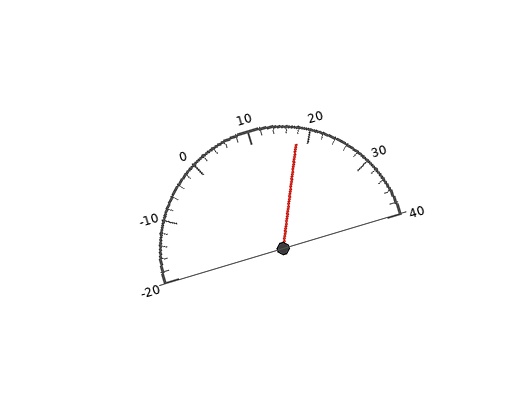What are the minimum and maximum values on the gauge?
The gauge ranges from -20 to 40.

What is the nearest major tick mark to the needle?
The nearest major tick mark is 20.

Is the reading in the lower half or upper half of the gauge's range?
The reading is in the upper half of the range (-20 to 40).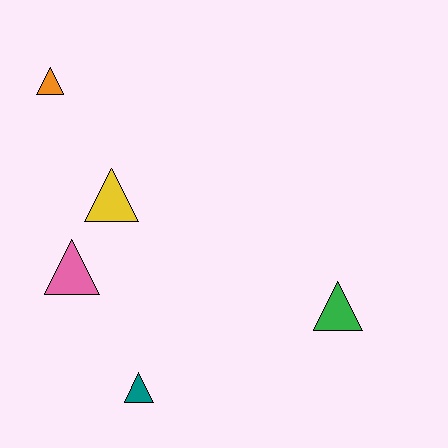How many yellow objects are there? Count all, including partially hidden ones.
There is 1 yellow object.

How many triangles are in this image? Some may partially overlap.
There are 5 triangles.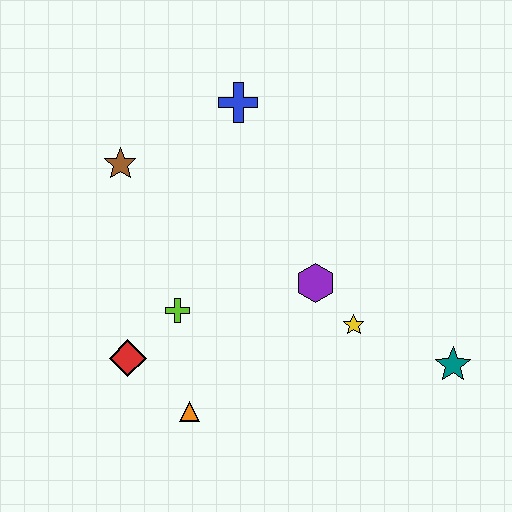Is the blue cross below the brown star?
No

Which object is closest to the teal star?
The yellow star is closest to the teal star.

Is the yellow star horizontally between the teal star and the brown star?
Yes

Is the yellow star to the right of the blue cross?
Yes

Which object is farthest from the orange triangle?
The blue cross is farthest from the orange triangle.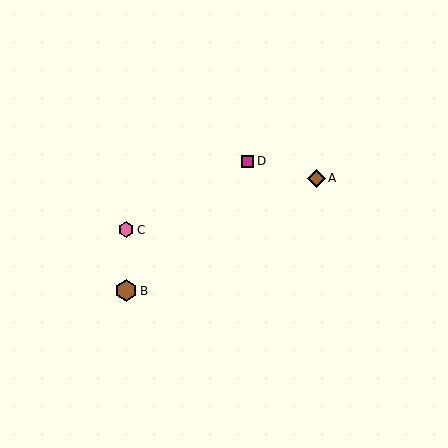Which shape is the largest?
The brown hexagon (labeled B) is the largest.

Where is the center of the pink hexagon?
The center of the pink hexagon is at (126, 230).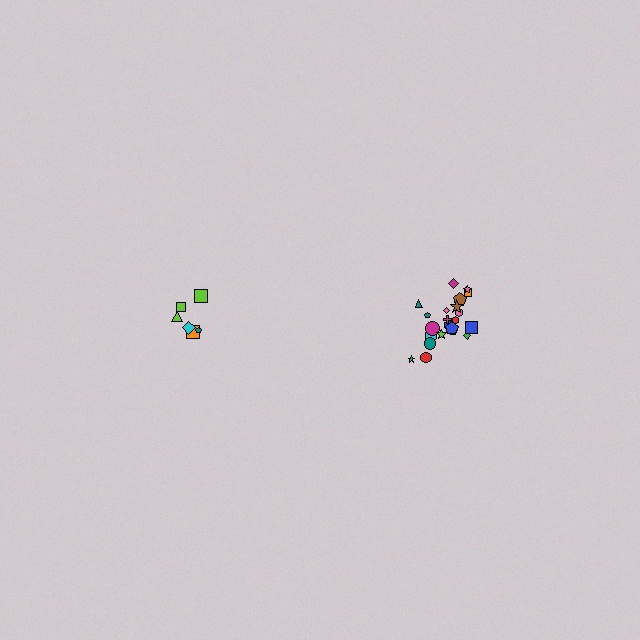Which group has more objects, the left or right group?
The right group.